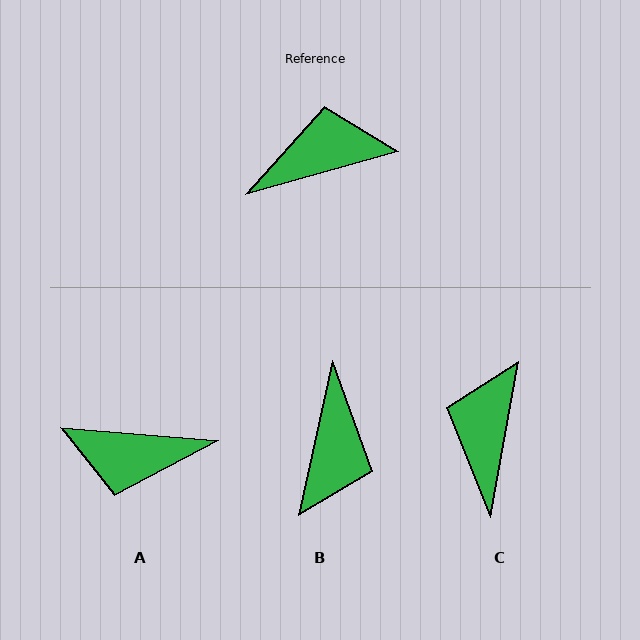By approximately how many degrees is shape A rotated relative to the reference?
Approximately 160 degrees counter-clockwise.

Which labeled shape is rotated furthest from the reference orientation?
A, about 160 degrees away.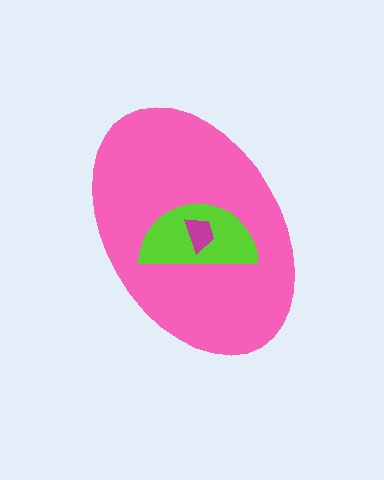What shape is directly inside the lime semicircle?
The magenta trapezoid.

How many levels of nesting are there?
3.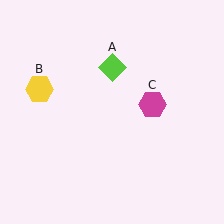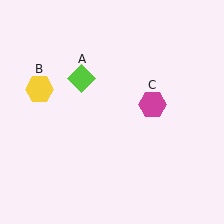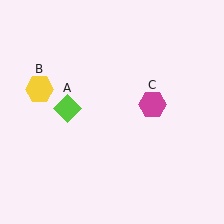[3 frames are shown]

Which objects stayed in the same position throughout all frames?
Yellow hexagon (object B) and magenta hexagon (object C) remained stationary.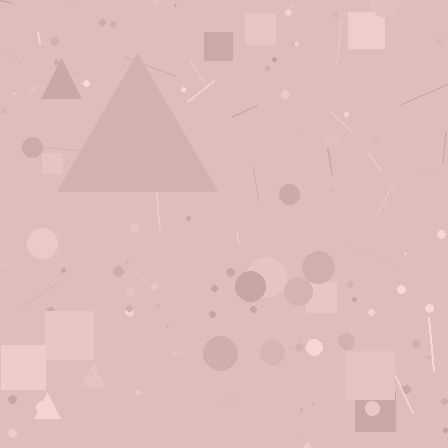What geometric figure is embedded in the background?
A triangle is embedded in the background.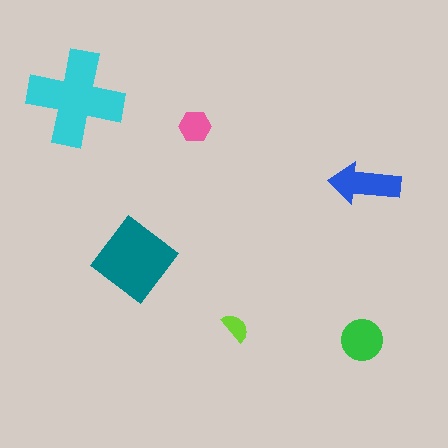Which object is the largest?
The cyan cross.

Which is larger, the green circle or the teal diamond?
The teal diamond.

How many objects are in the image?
There are 6 objects in the image.